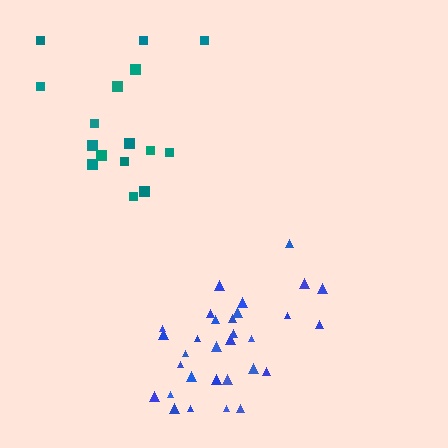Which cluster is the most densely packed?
Blue.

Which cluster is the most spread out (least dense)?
Teal.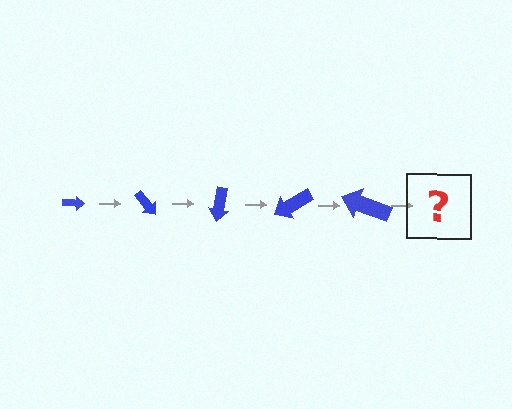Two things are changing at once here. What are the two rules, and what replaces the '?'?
The two rules are that the arrow grows larger each step and it rotates 50 degrees each step. The '?' should be an arrow, larger than the previous one and rotated 250 degrees from the start.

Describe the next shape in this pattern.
It should be an arrow, larger than the previous one and rotated 250 degrees from the start.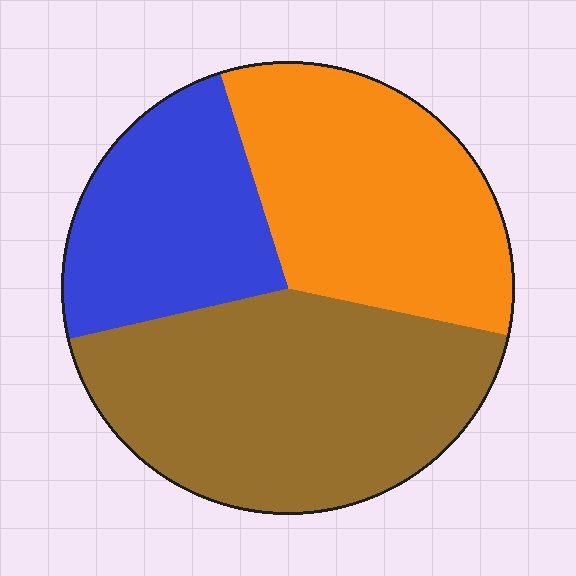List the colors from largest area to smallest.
From largest to smallest: brown, orange, blue.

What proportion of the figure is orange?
Orange takes up about one third (1/3) of the figure.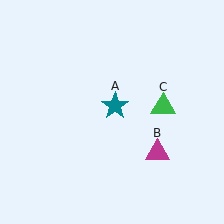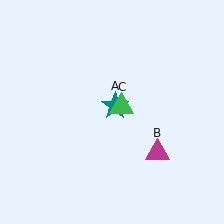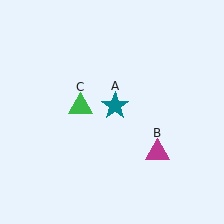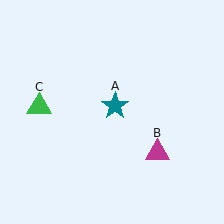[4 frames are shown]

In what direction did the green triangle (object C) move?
The green triangle (object C) moved left.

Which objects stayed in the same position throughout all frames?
Teal star (object A) and magenta triangle (object B) remained stationary.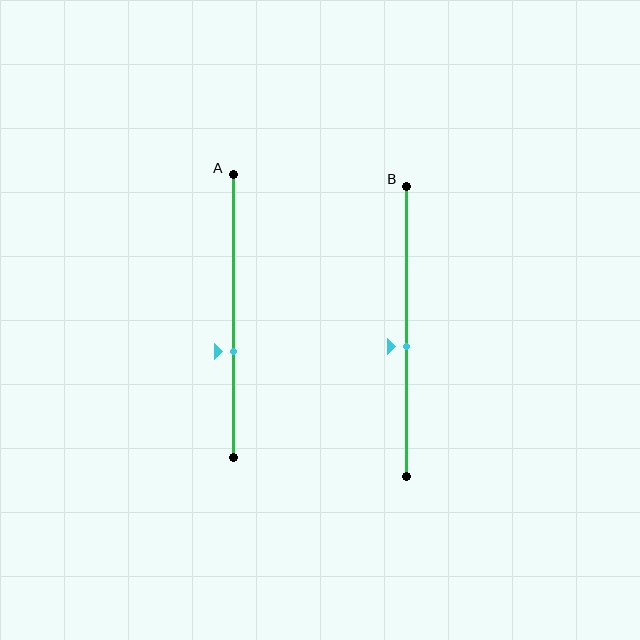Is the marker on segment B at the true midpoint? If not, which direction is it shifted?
No, the marker on segment B is shifted downward by about 5% of the segment length.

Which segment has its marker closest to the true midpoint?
Segment B has its marker closest to the true midpoint.